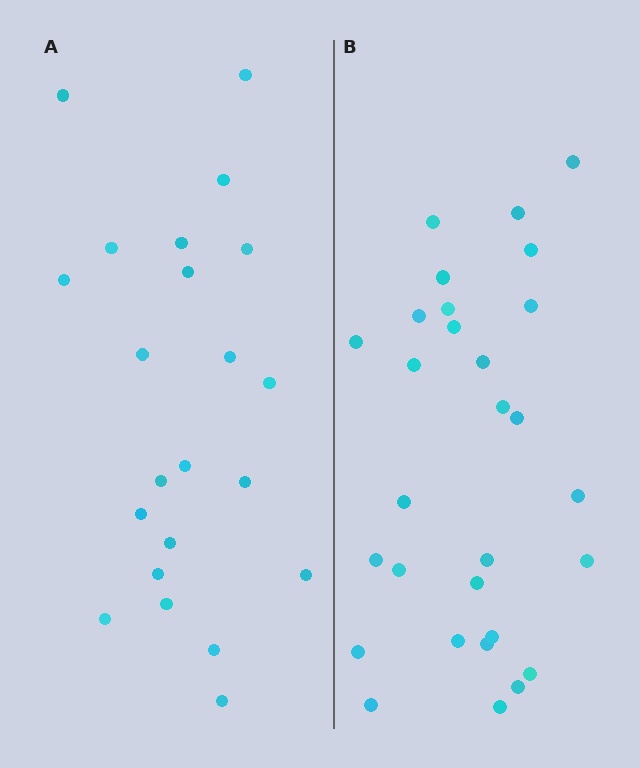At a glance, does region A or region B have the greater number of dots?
Region B (the right region) has more dots.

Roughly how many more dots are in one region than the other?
Region B has roughly 8 or so more dots than region A.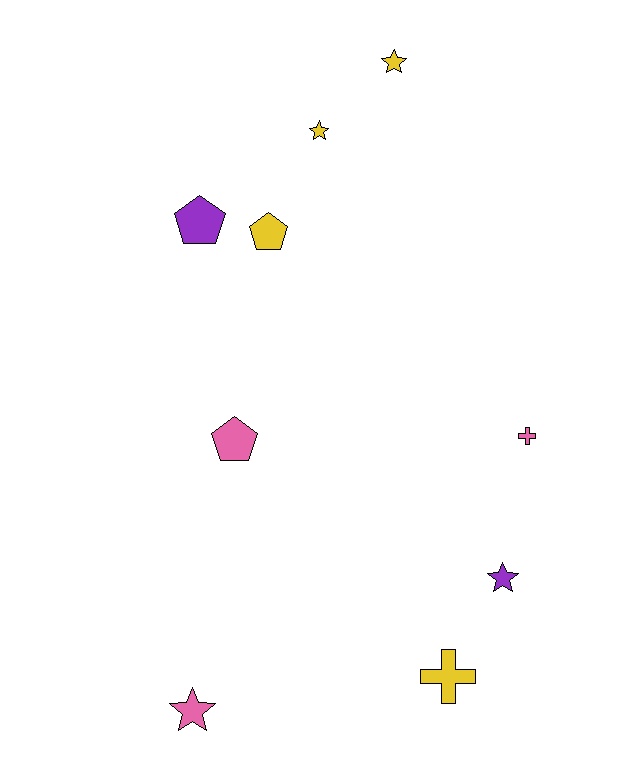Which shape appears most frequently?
Star, with 4 objects.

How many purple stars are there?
There is 1 purple star.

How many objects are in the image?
There are 9 objects.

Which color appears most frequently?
Yellow, with 4 objects.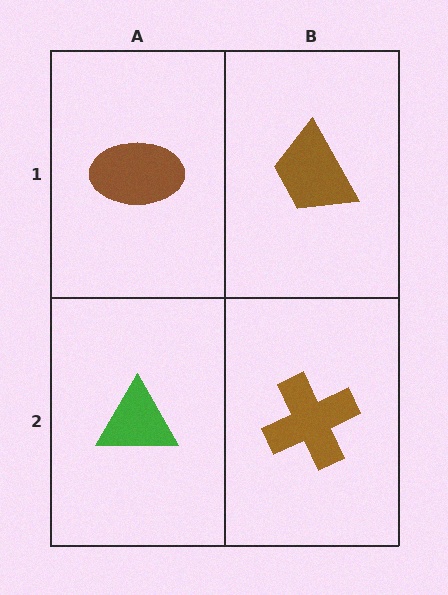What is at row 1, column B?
A brown trapezoid.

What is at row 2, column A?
A green triangle.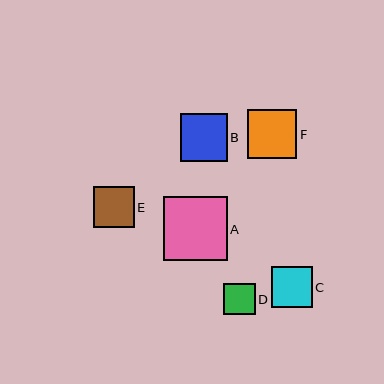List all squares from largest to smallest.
From largest to smallest: A, F, B, E, C, D.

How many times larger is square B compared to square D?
Square B is approximately 1.5 times the size of square D.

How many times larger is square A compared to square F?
Square A is approximately 1.3 times the size of square F.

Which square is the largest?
Square A is the largest with a size of approximately 64 pixels.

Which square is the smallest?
Square D is the smallest with a size of approximately 31 pixels.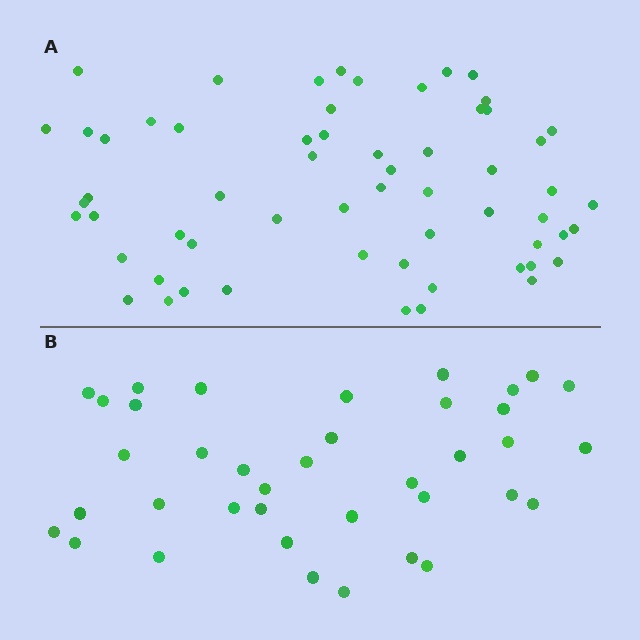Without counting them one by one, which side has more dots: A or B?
Region A (the top region) has more dots.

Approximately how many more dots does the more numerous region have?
Region A has approximately 20 more dots than region B.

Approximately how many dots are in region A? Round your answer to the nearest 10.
About 60 dots.